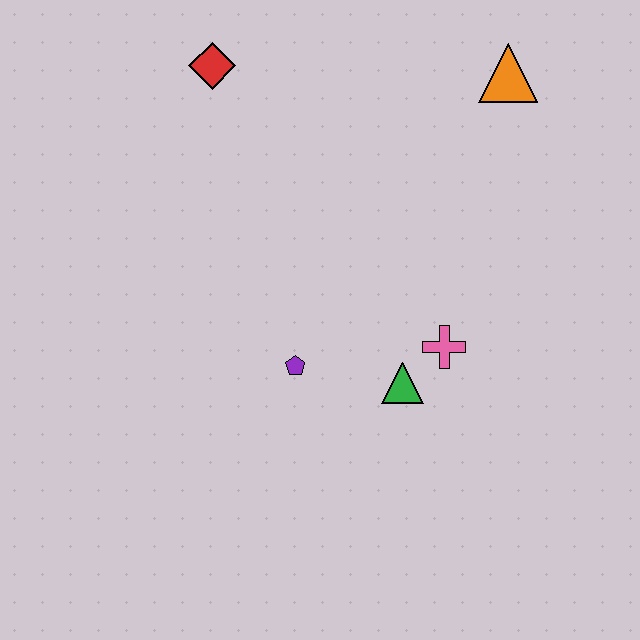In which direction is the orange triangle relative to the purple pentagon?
The orange triangle is above the purple pentagon.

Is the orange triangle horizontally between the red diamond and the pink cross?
No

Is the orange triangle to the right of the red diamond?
Yes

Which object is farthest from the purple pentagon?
The orange triangle is farthest from the purple pentagon.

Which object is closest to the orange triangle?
The pink cross is closest to the orange triangle.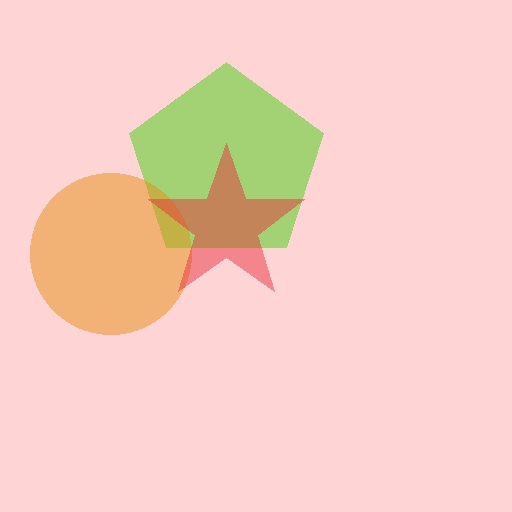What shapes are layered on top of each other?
The layered shapes are: a lime pentagon, an orange circle, a red star.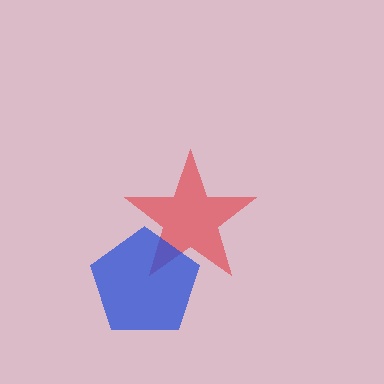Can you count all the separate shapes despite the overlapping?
Yes, there are 2 separate shapes.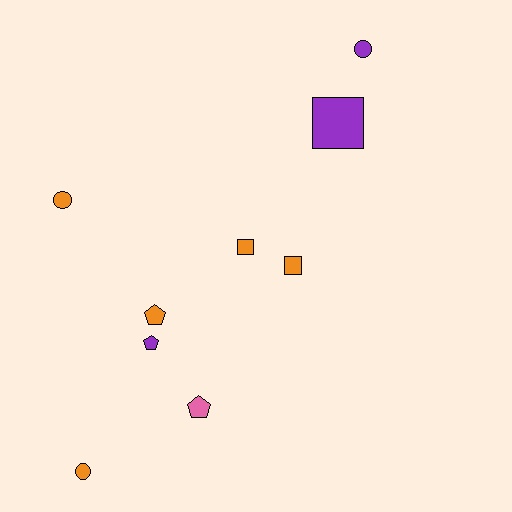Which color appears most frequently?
Orange, with 5 objects.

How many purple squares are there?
There is 1 purple square.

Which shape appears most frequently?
Square, with 3 objects.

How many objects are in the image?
There are 9 objects.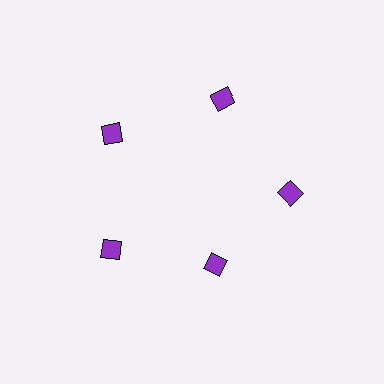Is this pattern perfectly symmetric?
No. The 5 purple squares are arranged in a ring, but one element near the 5 o'clock position is pulled inward toward the center, breaking the 5-fold rotational symmetry.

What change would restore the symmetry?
The symmetry would be restored by moving it outward, back onto the ring so that all 5 squares sit at equal angles and equal distance from the center.